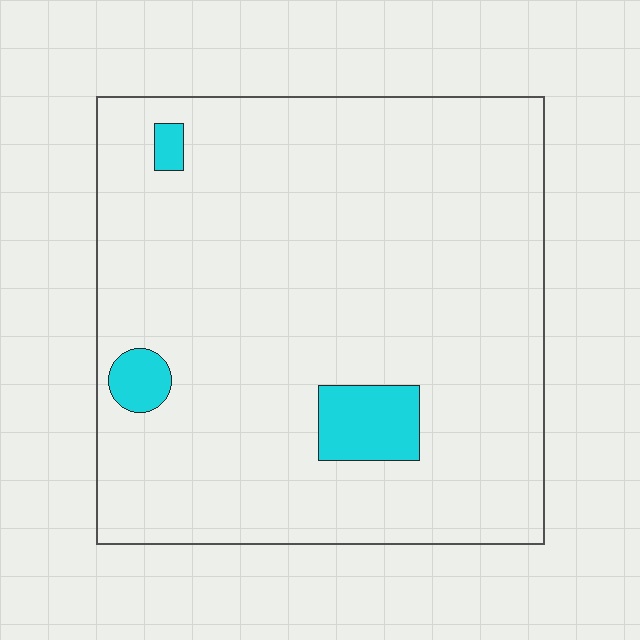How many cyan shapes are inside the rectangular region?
3.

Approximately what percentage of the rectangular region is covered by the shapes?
Approximately 5%.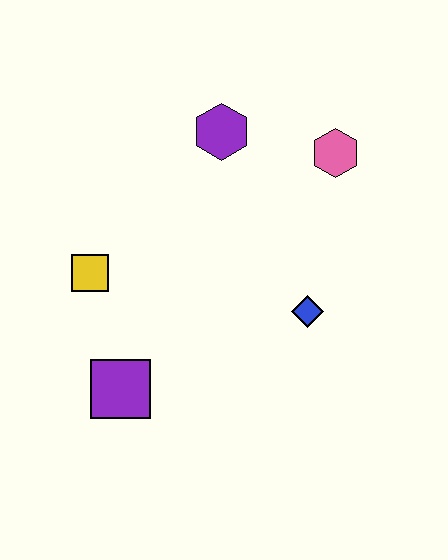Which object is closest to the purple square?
The yellow square is closest to the purple square.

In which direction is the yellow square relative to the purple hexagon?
The yellow square is below the purple hexagon.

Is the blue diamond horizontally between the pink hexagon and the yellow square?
Yes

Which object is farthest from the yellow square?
The pink hexagon is farthest from the yellow square.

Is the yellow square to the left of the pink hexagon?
Yes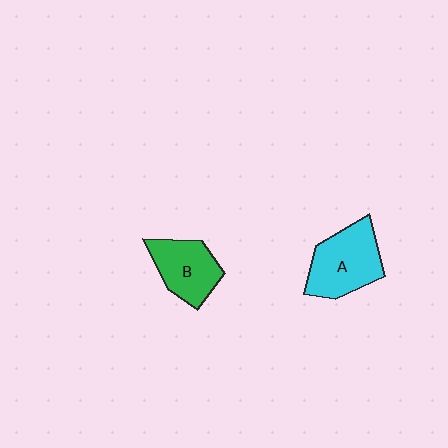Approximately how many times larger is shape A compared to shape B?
Approximately 1.2 times.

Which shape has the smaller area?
Shape B (green).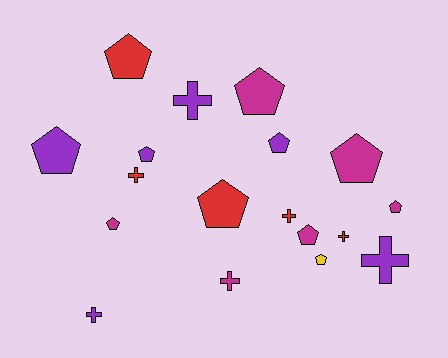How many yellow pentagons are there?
There is 1 yellow pentagon.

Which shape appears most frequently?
Pentagon, with 11 objects.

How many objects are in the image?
There are 18 objects.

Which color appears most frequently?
Magenta, with 6 objects.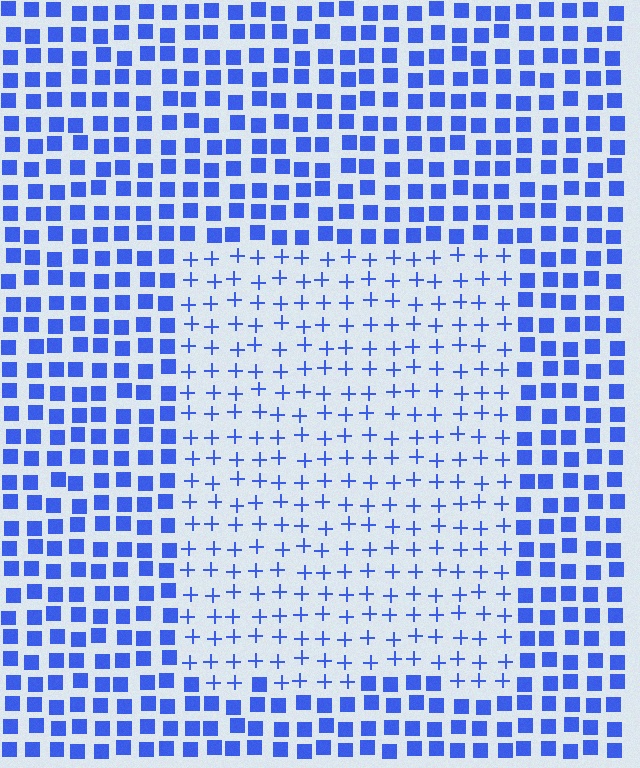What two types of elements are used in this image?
The image uses plus signs inside the rectangle region and squares outside it.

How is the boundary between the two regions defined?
The boundary is defined by a change in element shape: plus signs inside vs. squares outside. All elements share the same color and spacing.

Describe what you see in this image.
The image is filled with small blue elements arranged in a uniform grid. A rectangle-shaped region contains plus signs, while the surrounding area contains squares. The boundary is defined purely by the change in element shape.